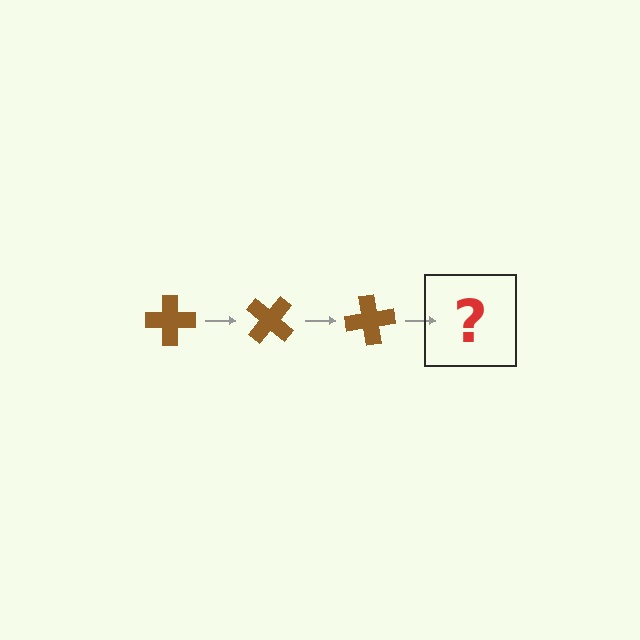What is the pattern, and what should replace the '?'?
The pattern is that the cross rotates 40 degrees each step. The '?' should be a brown cross rotated 120 degrees.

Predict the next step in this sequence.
The next step is a brown cross rotated 120 degrees.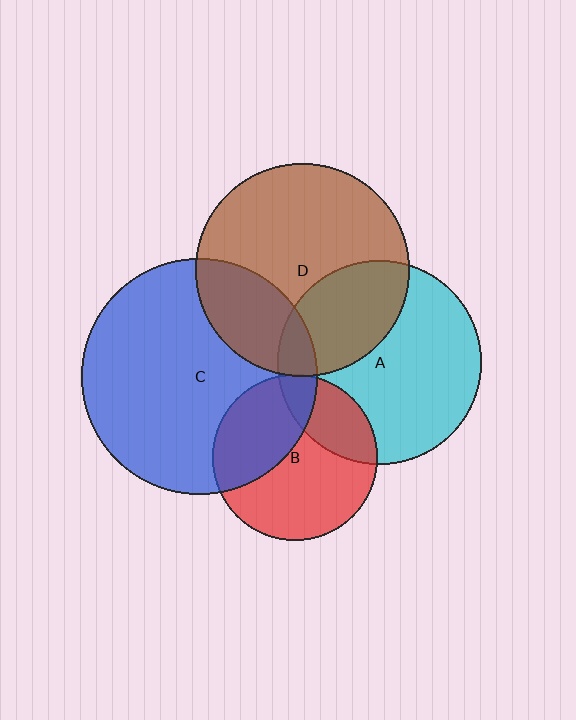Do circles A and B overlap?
Yes.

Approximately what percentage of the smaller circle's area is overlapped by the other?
Approximately 25%.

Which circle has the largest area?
Circle C (blue).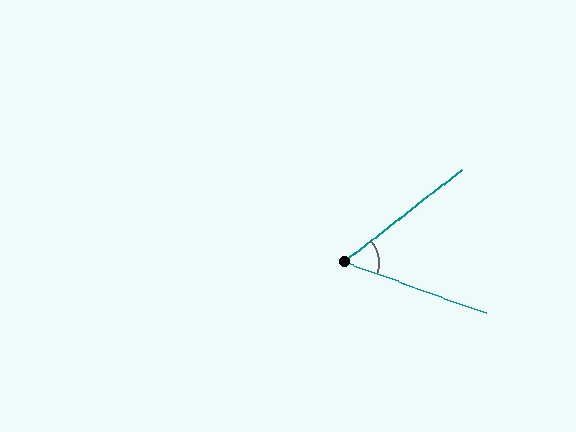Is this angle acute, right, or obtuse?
It is acute.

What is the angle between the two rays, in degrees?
Approximately 58 degrees.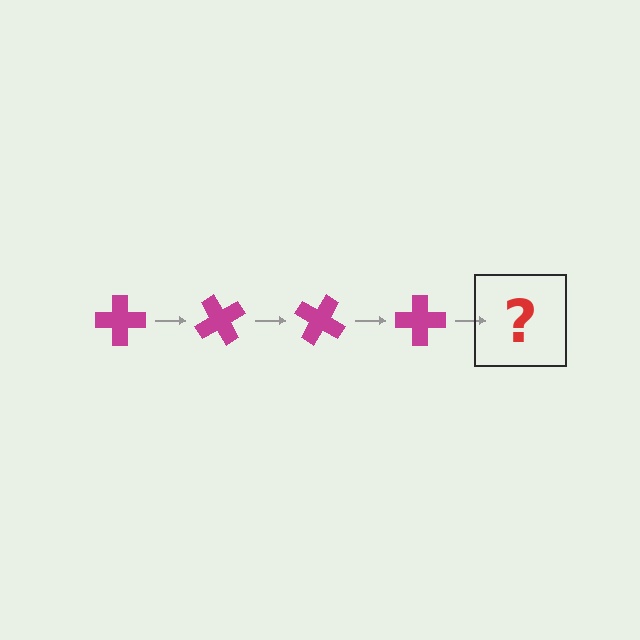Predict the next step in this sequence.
The next step is a magenta cross rotated 240 degrees.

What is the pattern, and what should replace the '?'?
The pattern is that the cross rotates 60 degrees each step. The '?' should be a magenta cross rotated 240 degrees.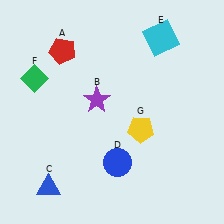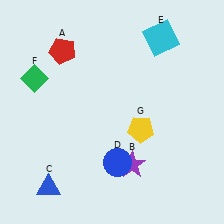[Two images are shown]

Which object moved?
The purple star (B) moved down.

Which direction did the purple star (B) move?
The purple star (B) moved down.